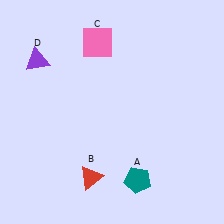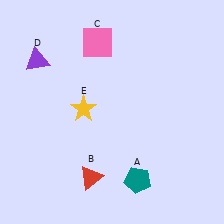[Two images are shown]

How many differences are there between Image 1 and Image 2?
There is 1 difference between the two images.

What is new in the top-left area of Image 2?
A yellow star (E) was added in the top-left area of Image 2.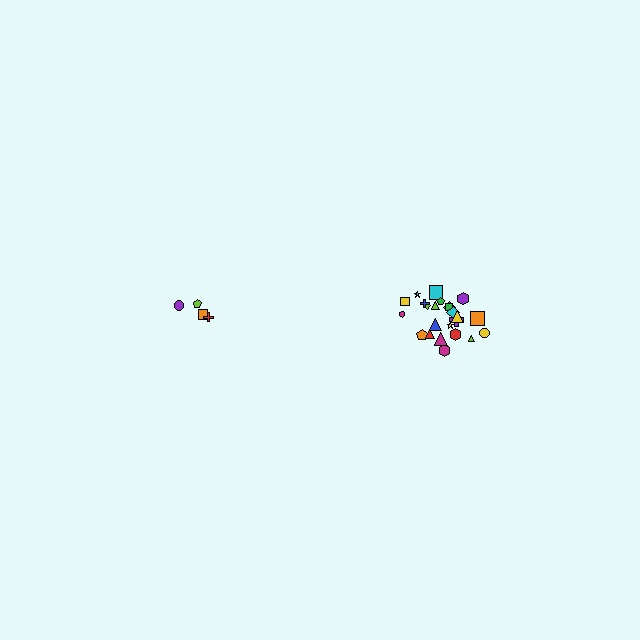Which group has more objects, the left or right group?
The right group.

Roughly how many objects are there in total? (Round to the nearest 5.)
Roughly 30 objects in total.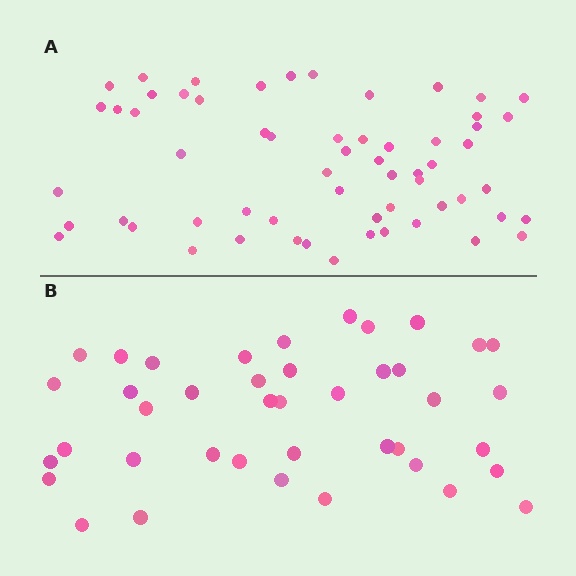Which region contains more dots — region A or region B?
Region A (the top region) has more dots.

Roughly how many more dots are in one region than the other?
Region A has approximately 20 more dots than region B.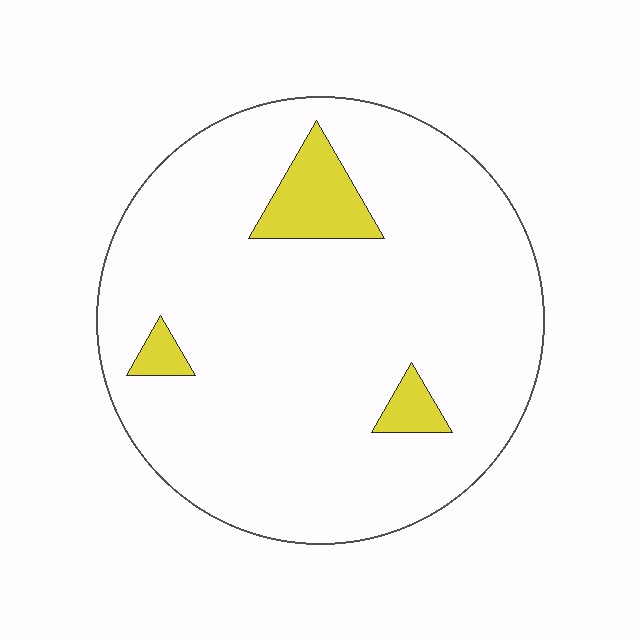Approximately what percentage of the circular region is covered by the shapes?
Approximately 10%.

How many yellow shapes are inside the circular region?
3.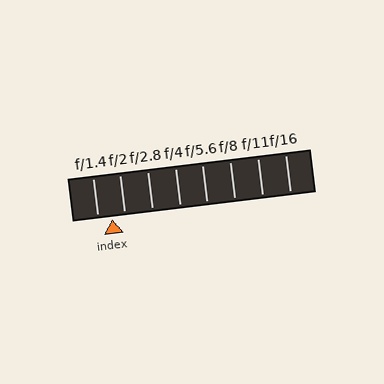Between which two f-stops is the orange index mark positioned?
The index mark is between f/1.4 and f/2.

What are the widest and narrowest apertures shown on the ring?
The widest aperture shown is f/1.4 and the narrowest is f/16.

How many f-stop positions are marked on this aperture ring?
There are 8 f-stop positions marked.